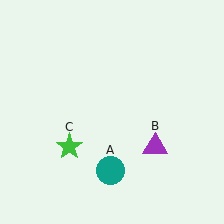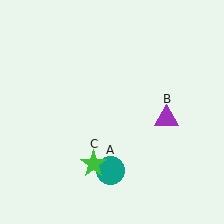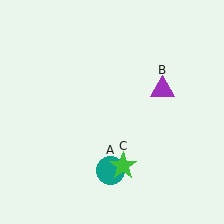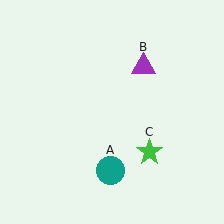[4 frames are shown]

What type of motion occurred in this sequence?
The purple triangle (object B), green star (object C) rotated counterclockwise around the center of the scene.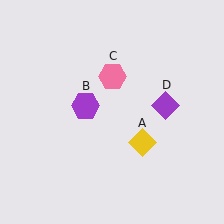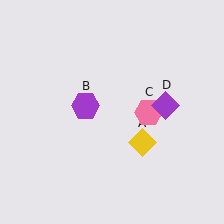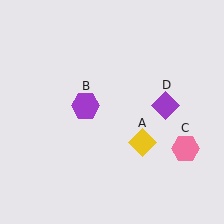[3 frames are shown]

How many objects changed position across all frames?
1 object changed position: pink hexagon (object C).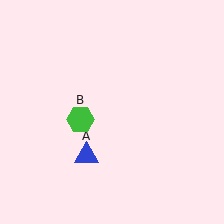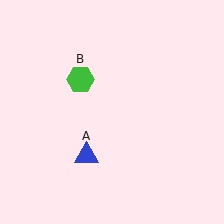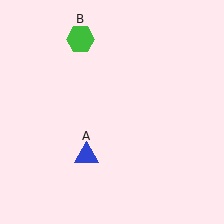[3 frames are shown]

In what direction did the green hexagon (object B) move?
The green hexagon (object B) moved up.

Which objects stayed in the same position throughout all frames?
Blue triangle (object A) remained stationary.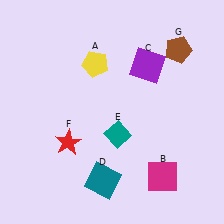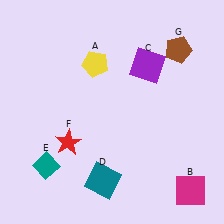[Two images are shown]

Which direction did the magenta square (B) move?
The magenta square (B) moved right.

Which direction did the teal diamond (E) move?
The teal diamond (E) moved left.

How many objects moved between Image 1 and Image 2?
2 objects moved between the two images.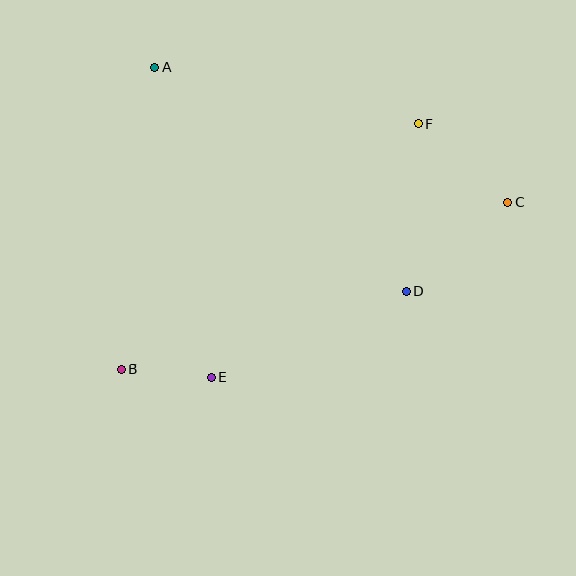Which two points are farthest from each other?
Points B and C are farthest from each other.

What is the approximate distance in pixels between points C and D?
The distance between C and D is approximately 135 pixels.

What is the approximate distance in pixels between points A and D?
The distance between A and D is approximately 337 pixels.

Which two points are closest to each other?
Points B and E are closest to each other.